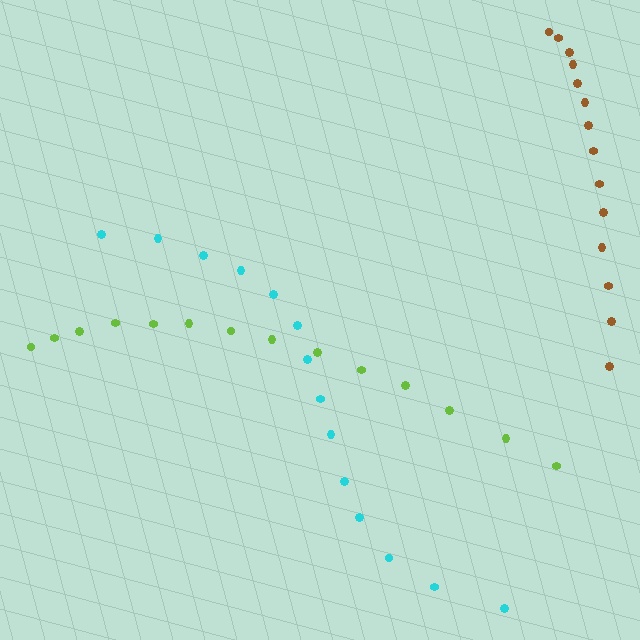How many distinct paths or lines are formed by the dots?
There are 3 distinct paths.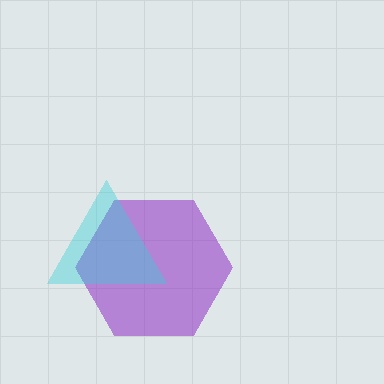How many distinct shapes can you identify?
There are 2 distinct shapes: a purple hexagon, a cyan triangle.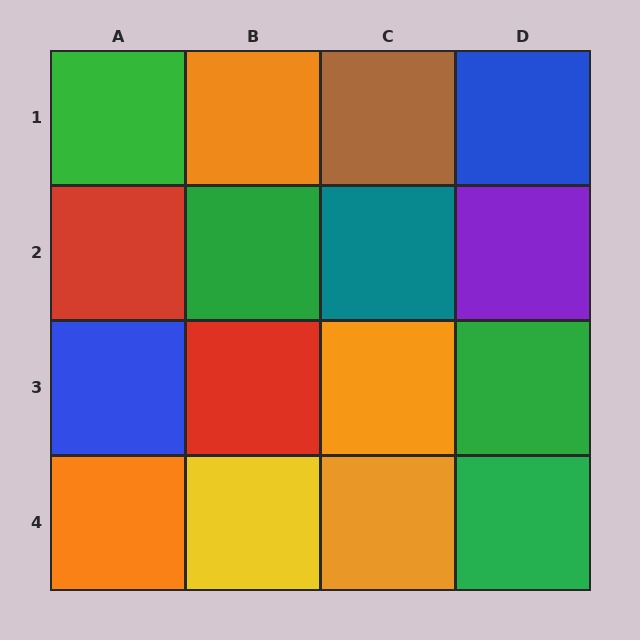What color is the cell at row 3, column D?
Green.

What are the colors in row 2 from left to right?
Red, green, teal, purple.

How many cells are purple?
1 cell is purple.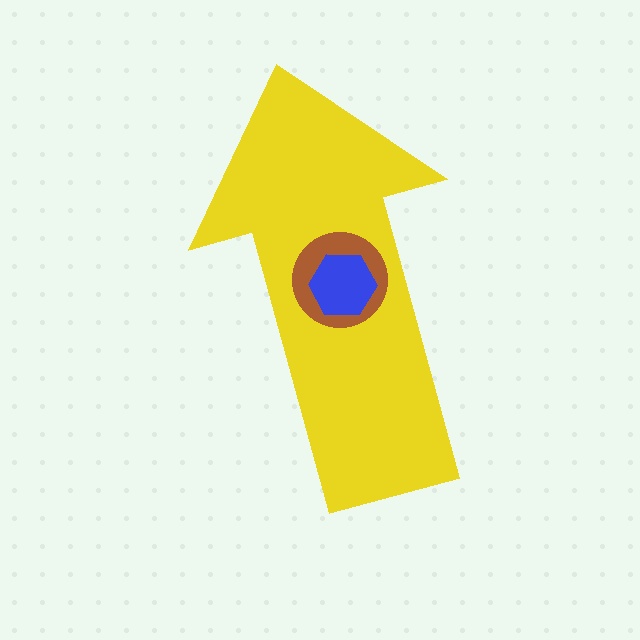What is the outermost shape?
The yellow arrow.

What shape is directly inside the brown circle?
The blue hexagon.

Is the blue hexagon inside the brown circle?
Yes.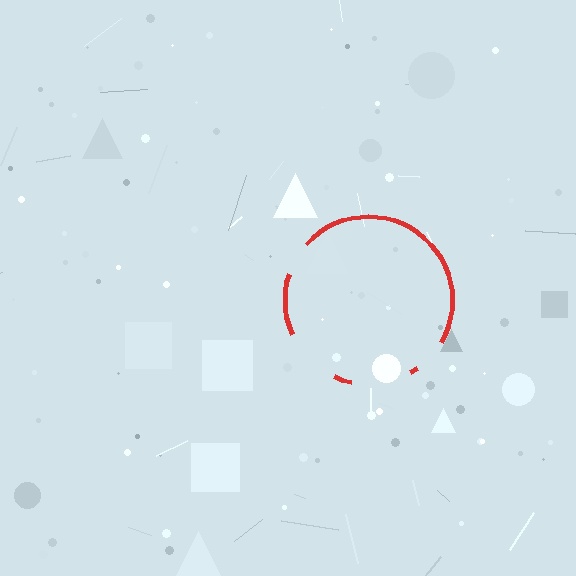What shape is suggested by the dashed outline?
The dashed outline suggests a circle.